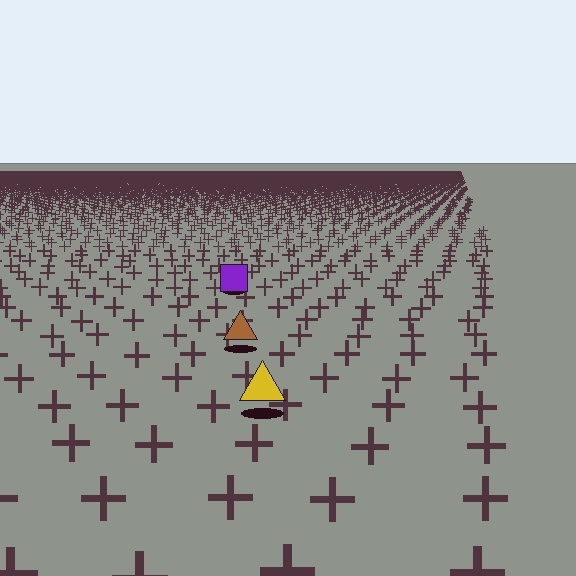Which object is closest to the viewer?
The yellow triangle is closest. The texture marks near it are larger and more spread out.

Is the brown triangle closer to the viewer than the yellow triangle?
No. The yellow triangle is closer — you can tell from the texture gradient: the ground texture is coarser near it.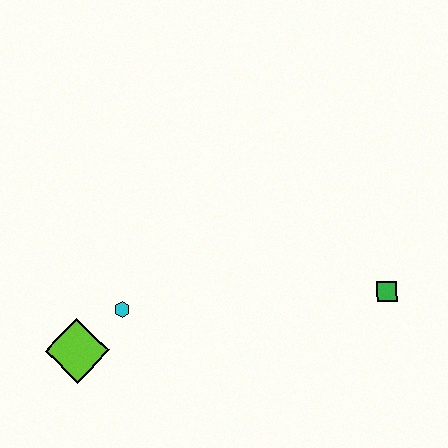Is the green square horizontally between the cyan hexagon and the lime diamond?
No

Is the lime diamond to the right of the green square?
No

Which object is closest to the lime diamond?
The cyan hexagon is closest to the lime diamond.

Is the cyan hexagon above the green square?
No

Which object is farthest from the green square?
The lime diamond is farthest from the green square.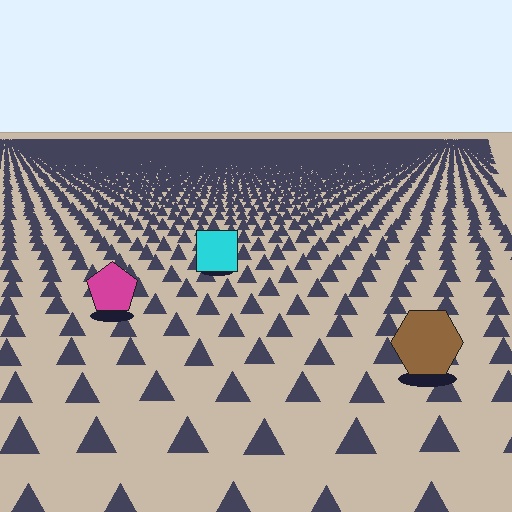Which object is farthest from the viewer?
The cyan square is farthest from the viewer. It appears smaller and the ground texture around it is denser.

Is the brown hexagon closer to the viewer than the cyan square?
Yes. The brown hexagon is closer — you can tell from the texture gradient: the ground texture is coarser near it.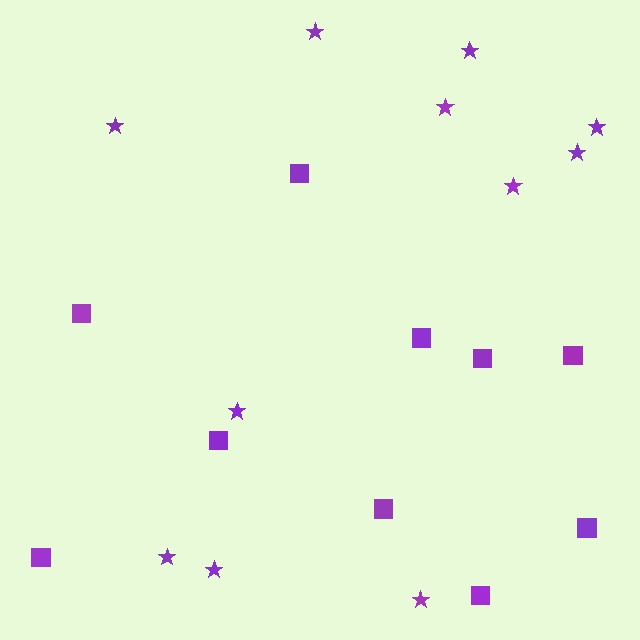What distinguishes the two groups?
There are 2 groups: one group of stars (11) and one group of squares (10).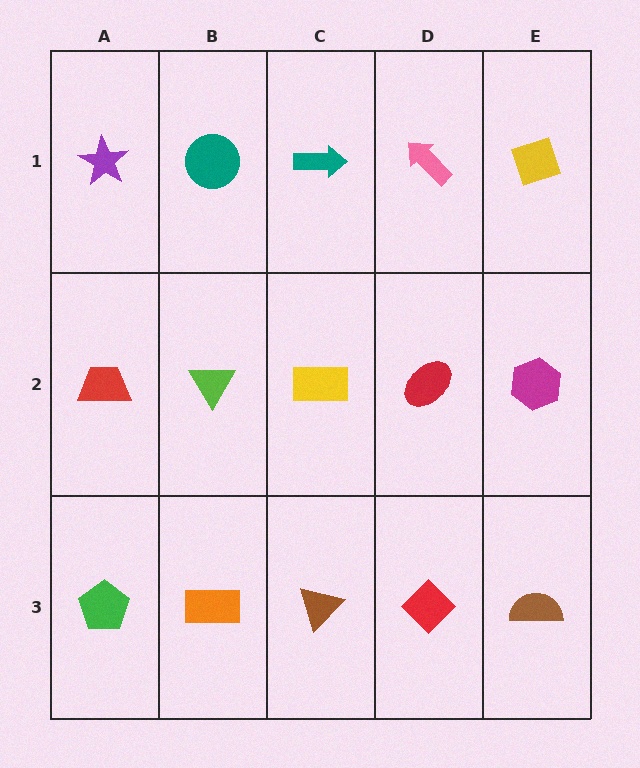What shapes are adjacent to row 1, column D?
A red ellipse (row 2, column D), a teal arrow (row 1, column C), a yellow diamond (row 1, column E).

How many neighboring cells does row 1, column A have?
2.